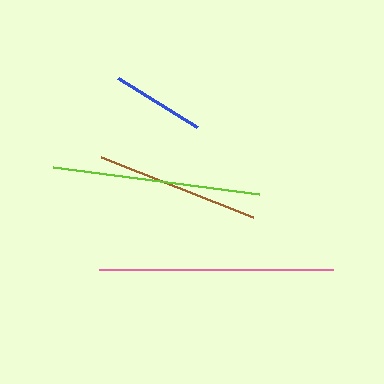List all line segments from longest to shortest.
From longest to shortest: pink, lime, brown, blue.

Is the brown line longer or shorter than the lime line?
The lime line is longer than the brown line.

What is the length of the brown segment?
The brown segment is approximately 163 pixels long.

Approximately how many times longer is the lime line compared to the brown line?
The lime line is approximately 1.3 times the length of the brown line.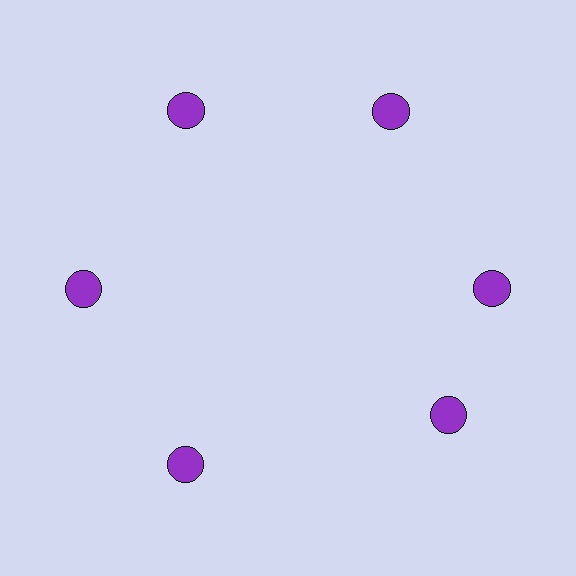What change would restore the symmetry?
The symmetry would be restored by rotating it back into even spacing with its neighbors so that all 6 circles sit at equal angles and equal distance from the center.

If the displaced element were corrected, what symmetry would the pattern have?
It would have 6-fold rotational symmetry — the pattern would map onto itself every 60 degrees.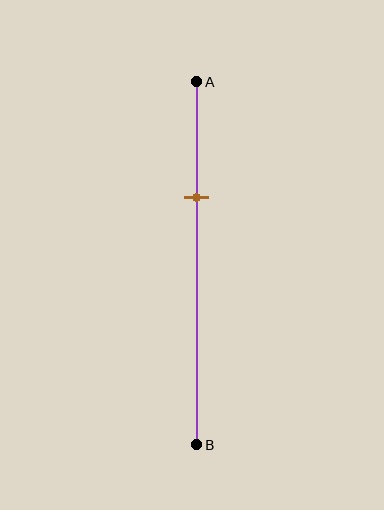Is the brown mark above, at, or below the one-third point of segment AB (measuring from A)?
The brown mark is approximately at the one-third point of segment AB.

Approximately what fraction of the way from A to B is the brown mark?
The brown mark is approximately 30% of the way from A to B.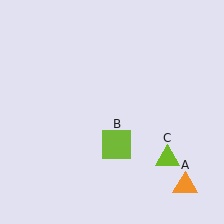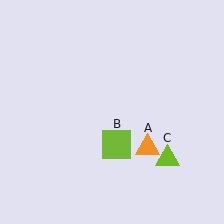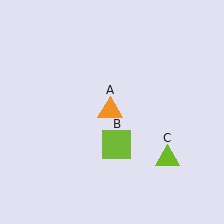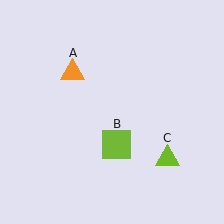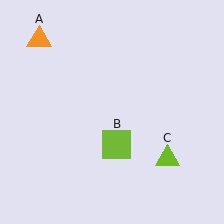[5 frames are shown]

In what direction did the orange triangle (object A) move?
The orange triangle (object A) moved up and to the left.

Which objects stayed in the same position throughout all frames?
Lime square (object B) and lime triangle (object C) remained stationary.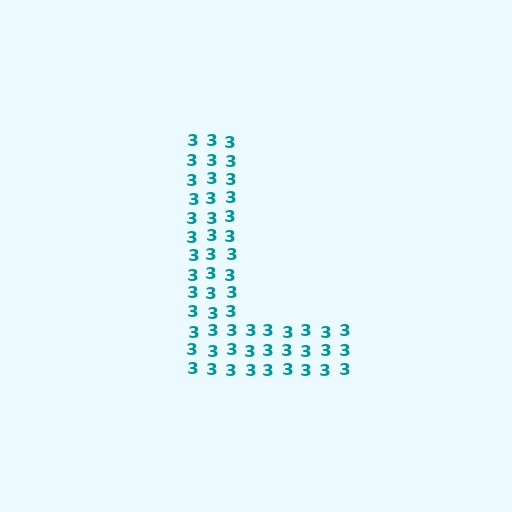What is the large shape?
The large shape is the letter L.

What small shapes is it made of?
It is made of small digit 3's.